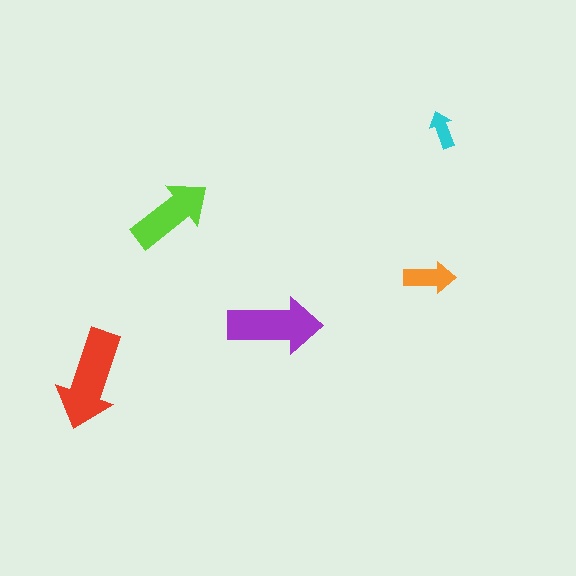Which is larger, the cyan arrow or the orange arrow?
The orange one.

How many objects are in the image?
There are 5 objects in the image.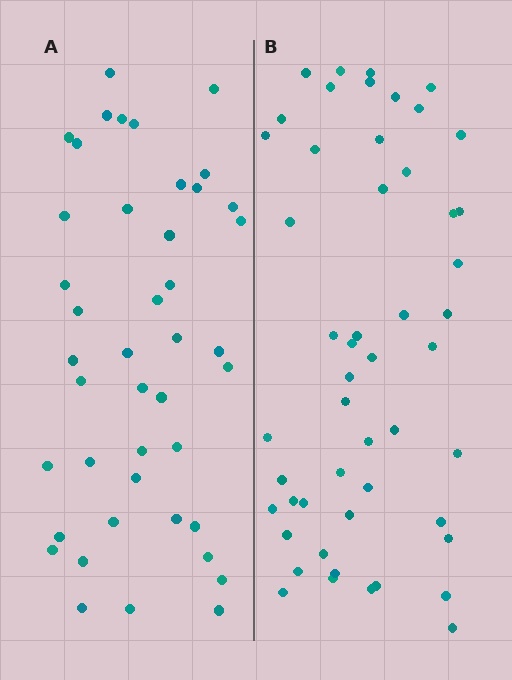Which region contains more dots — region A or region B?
Region B (the right region) has more dots.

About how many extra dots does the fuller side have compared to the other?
Region B has roughly 8 or so more dots than region A.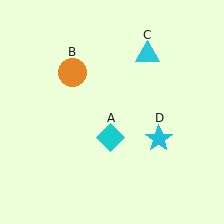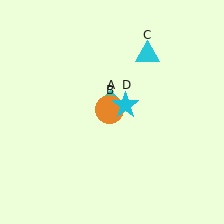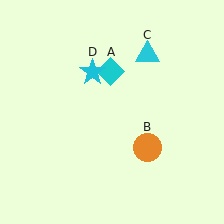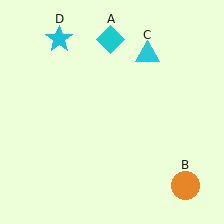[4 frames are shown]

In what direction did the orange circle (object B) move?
The orange circle (object B) moved down and to the right.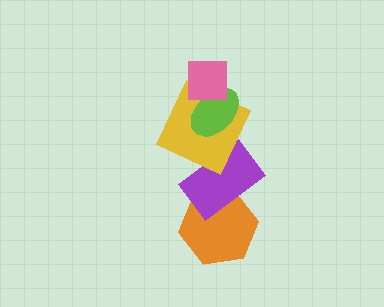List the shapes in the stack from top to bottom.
From top to bottom: the pink square, the lime ellipse, the yellow square, the purple rectangle, the orange hexagon.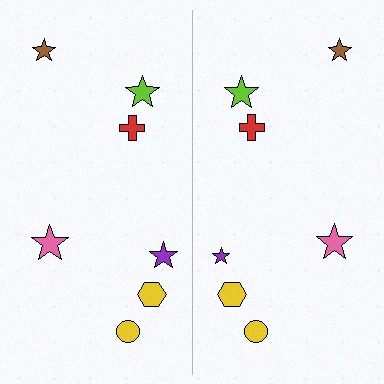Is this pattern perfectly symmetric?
No, the pattern is not perfectly symmetric. The purple star on the right side has a different size than its mirror counterpart.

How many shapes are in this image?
There are 14 shapes in this image.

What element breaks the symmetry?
The purple star on the right side has a different size than its mirror counterpart.